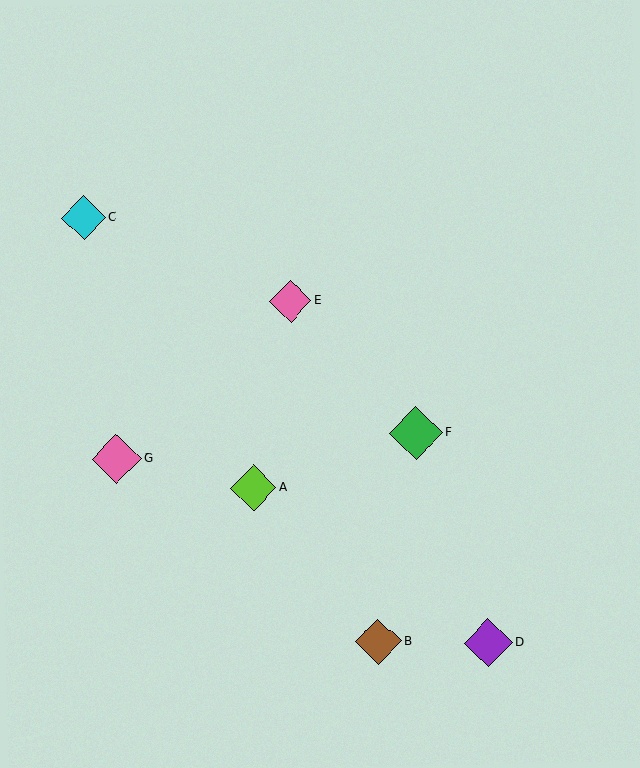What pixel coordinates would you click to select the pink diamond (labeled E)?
Click at (290, 301) to select the pink diamond E.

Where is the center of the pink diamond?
The center of the pink diamond is at (117, 459).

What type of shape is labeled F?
Shape F is a green diamond.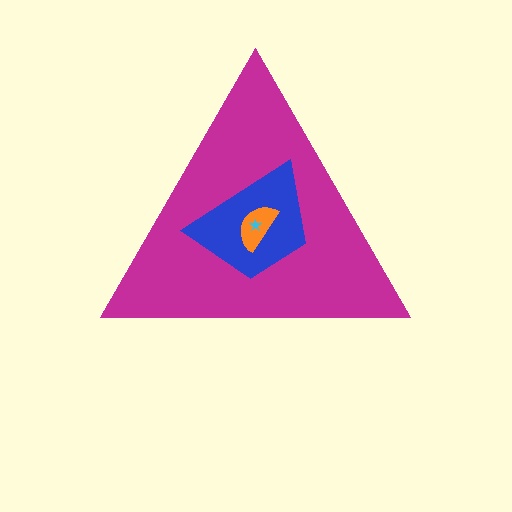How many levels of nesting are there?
4.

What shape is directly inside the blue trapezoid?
The orange semicircle.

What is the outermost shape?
The magenta triangle.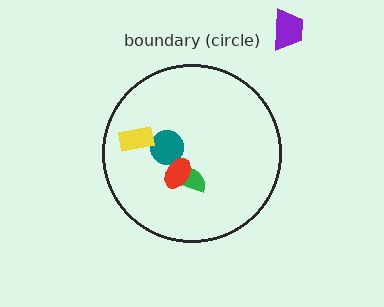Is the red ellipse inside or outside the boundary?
Inside.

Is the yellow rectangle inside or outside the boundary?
Inside.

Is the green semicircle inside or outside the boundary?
Inside.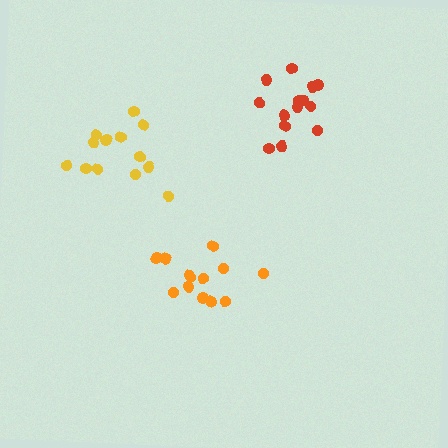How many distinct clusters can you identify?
There are 3 distinct clusters.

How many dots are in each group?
Group 1: 13 dots, Group 2: 13 dots, Group 3: 14 dots (40 total).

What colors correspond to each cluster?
The clusters are colored: yellow, orange, red.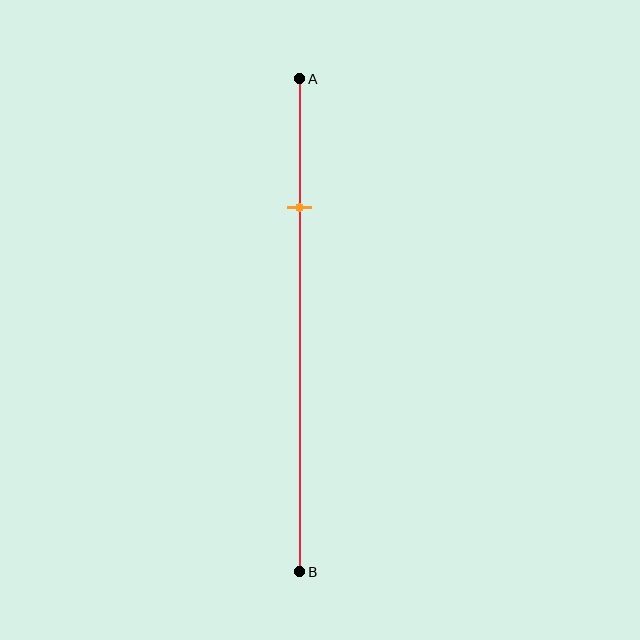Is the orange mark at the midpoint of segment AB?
No, the mark is at about 25% from A, not at the 50% midpoint.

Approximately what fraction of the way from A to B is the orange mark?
The orange mark is approximately 25% of the way from A to B.